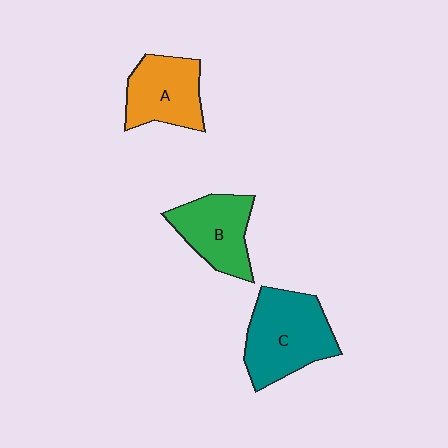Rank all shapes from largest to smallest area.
From largest to smallest: C (teal), B (green), A (orange).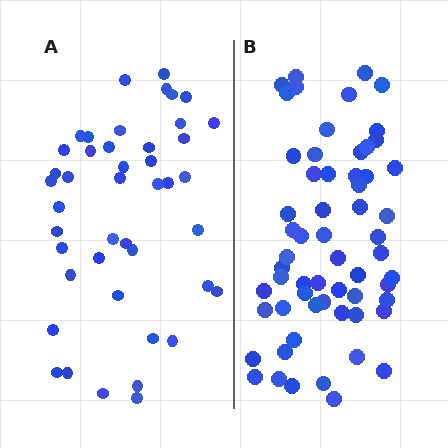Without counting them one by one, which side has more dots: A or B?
Region B (the right region) has more dots.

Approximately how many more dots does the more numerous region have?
Region B has approximately 15 more dots than region A.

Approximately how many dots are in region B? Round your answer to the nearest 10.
About 60 dots.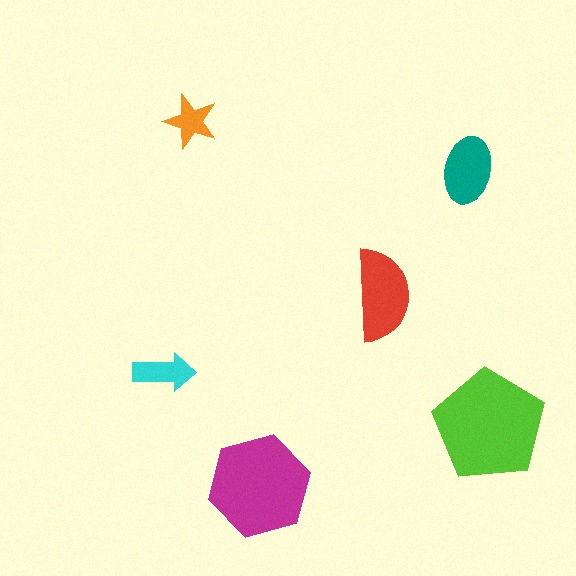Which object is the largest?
The lime pentagon.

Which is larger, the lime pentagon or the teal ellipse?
The lime pentagon.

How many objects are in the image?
There are 6 objects in the image.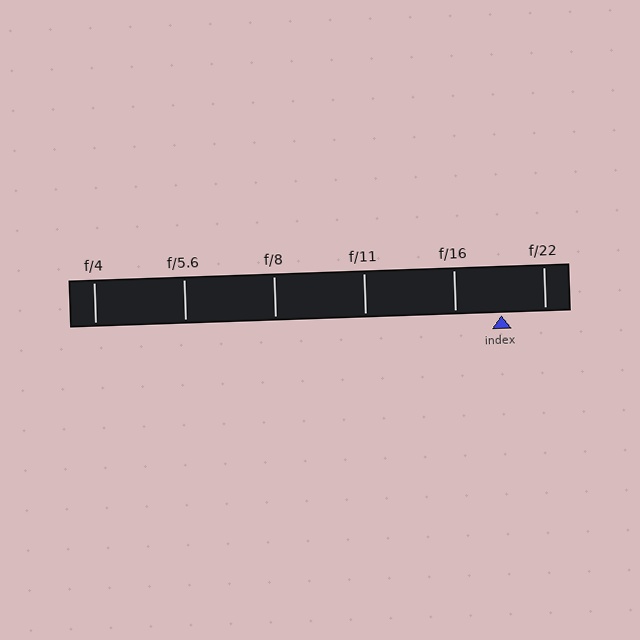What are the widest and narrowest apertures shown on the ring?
The widest aperture shown is f/4 and the narrowest is f/22.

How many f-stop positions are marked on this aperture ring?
There are 6 f-stop positions marked.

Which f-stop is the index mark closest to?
The index mark is closest to f/22.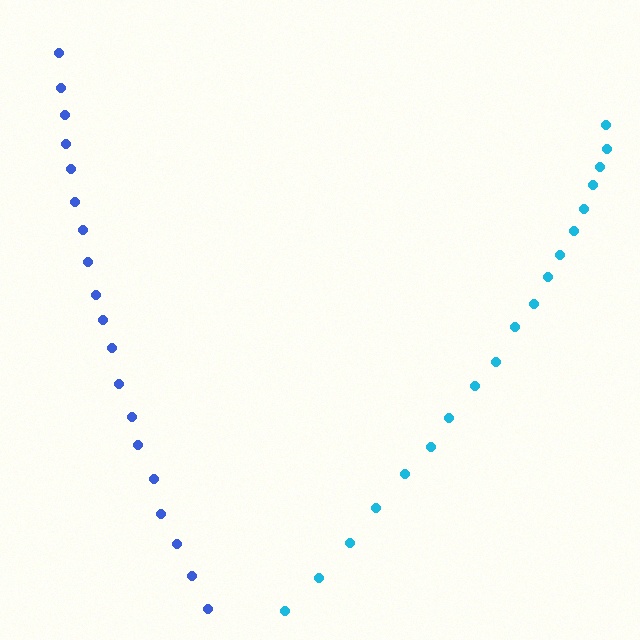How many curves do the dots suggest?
There are 2 distinct paths.